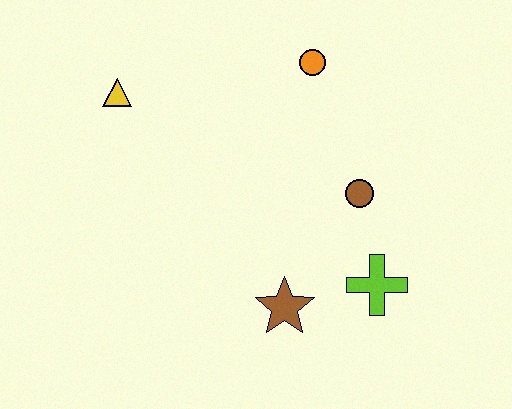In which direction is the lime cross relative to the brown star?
The lime cross is to the right of the brown star.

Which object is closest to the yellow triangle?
The orange circle is closest to the yellow triangle.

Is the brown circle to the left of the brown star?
No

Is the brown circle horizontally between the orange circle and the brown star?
No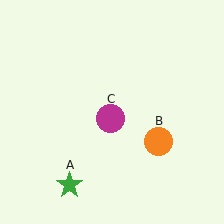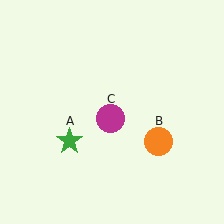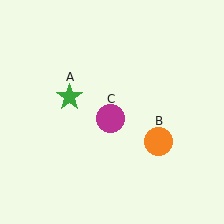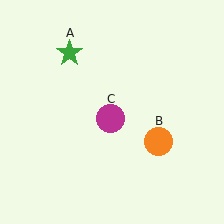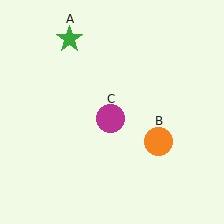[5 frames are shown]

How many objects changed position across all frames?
1 object changed position: green star (object A).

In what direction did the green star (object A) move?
The green star (object A) moved up.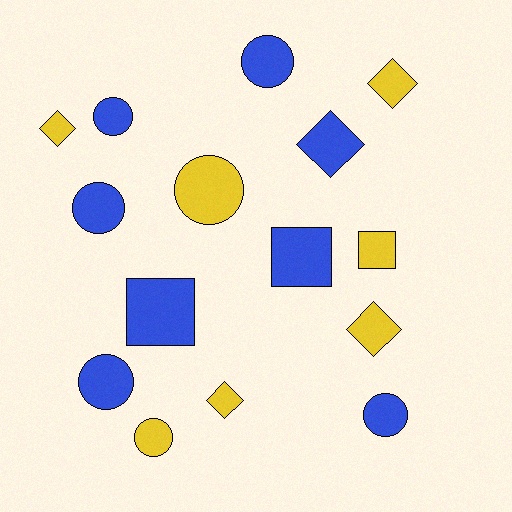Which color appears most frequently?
Blue, with 8 objects.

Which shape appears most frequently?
Circle, with 7 objects.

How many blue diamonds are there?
There is 1 blue diamond.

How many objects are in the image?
There are 15 objects.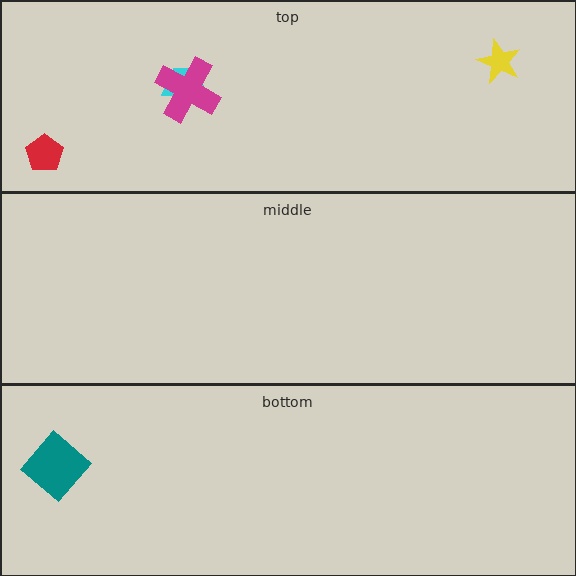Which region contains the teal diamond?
The bottom region.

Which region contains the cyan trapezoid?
The top region.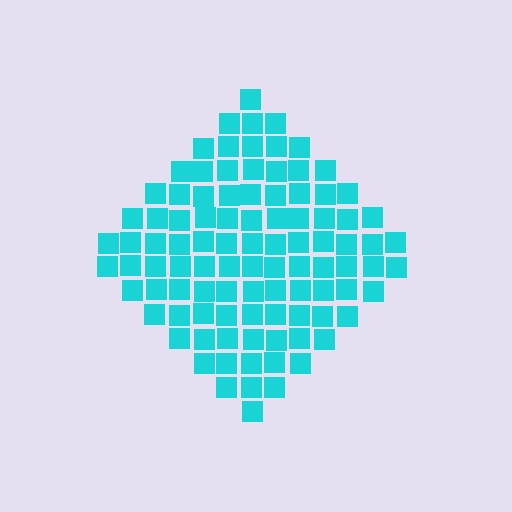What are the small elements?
The small elements are squares.